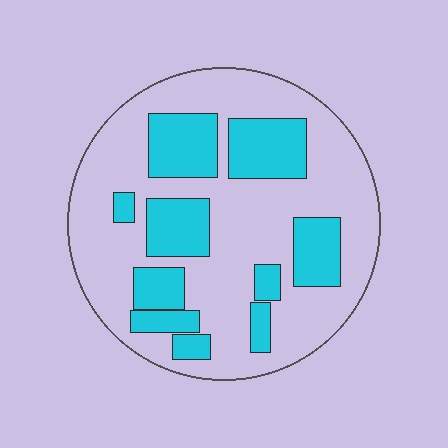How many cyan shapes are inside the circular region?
10.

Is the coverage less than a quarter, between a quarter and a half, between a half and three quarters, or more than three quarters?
Between a quarter and a half.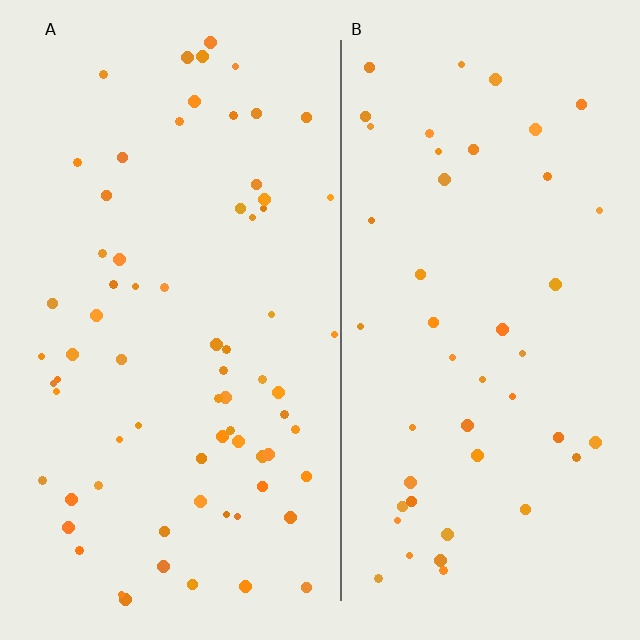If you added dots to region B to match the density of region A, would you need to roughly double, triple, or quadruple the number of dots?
Approximately double.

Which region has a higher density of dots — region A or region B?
A (the left).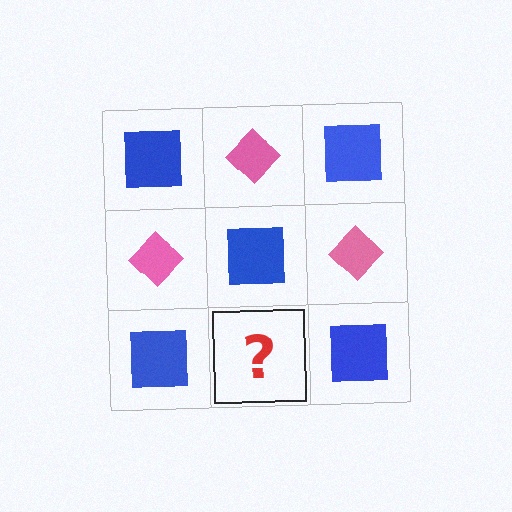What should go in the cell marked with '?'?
The missing cell should contain a pink diamond.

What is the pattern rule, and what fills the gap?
The rule is that it alternates blue square and pink diamond in a checkerboard pattern. The gap should be filled with a pink diamond.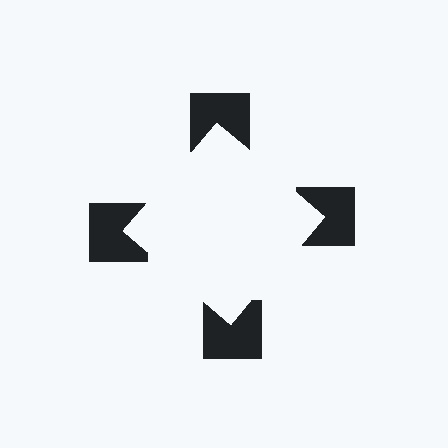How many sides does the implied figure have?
4 sides.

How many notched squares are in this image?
There are 4 — one at each vertex of the illusory square.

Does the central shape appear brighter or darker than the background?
It typically appears slightly brighter than the background, even though no actual brightness change is drawn.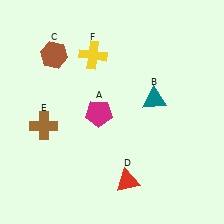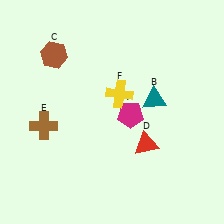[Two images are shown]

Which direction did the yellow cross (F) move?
The yellow cross (F) moved down.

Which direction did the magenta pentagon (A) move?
The magenta pentagon (A) moved right.